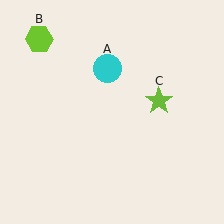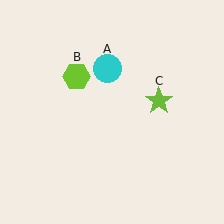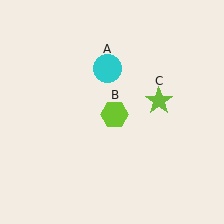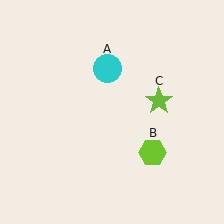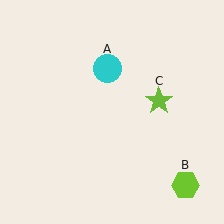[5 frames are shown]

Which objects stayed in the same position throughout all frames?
Cyan circle (object A) and lime star (object C) remained stationary.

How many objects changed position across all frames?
1 object changed position: lime hexagon (object B).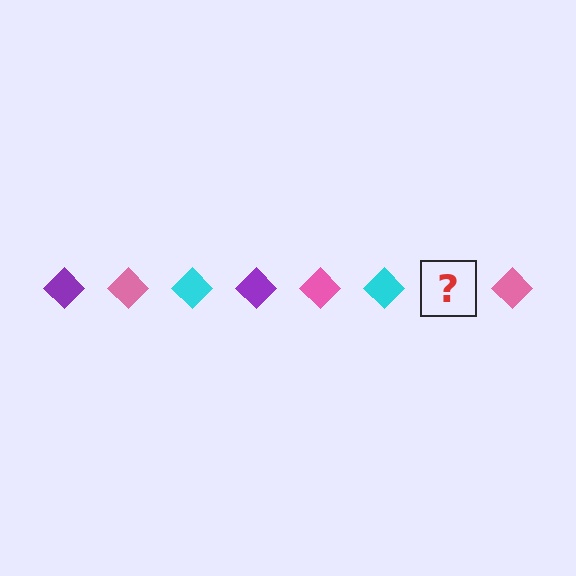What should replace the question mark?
The question mark should be replaced with a purple diamond.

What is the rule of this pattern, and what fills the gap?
The rule is that the pattern cycles through purple, pink, cyan diamonds. The gap should be filled with a purple diamond.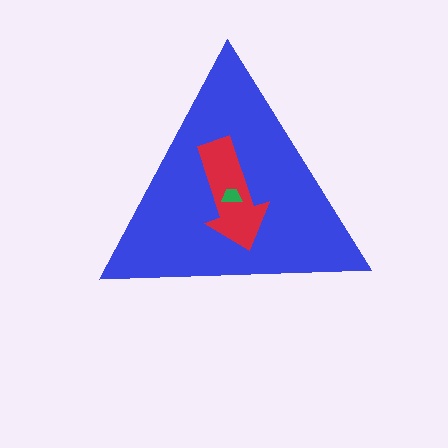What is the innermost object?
The green trapezoid.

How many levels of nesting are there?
3.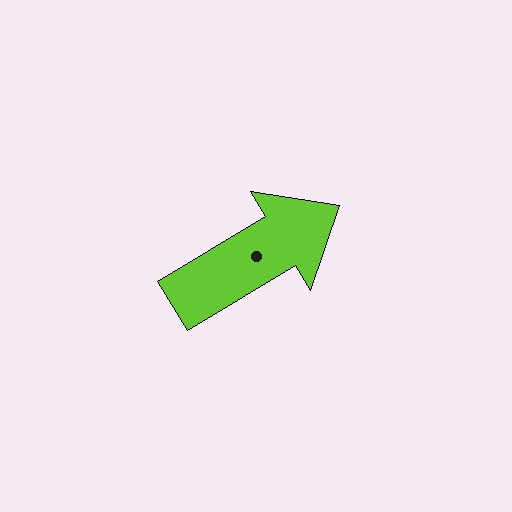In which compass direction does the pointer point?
Northeast.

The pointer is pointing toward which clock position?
Roughly 2 o'clock.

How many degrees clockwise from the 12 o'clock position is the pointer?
Approximately 59 degrees.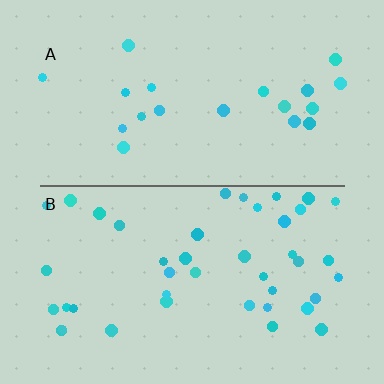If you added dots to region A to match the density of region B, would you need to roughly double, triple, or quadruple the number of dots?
Approximately double.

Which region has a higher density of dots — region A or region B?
B (the bottom).